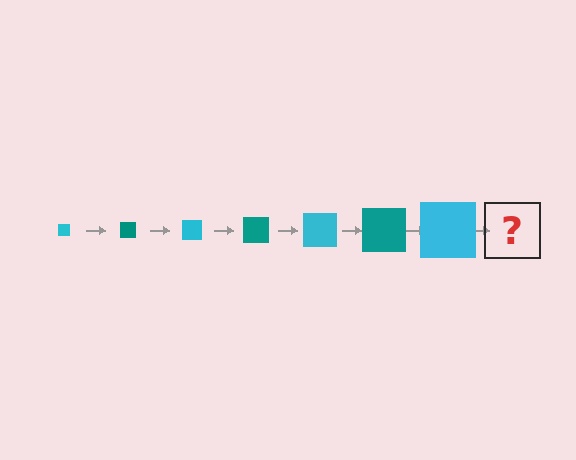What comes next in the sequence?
The next element should be a teal square, larger than the previous one.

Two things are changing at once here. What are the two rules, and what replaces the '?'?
The two rules are that the square grows larger each step and the color cycles through cyan and teal. The '?' should be a teal square, larger than the previous one.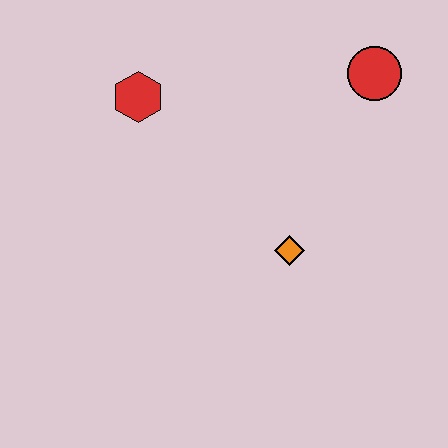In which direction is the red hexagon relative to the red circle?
The red hexagon is to the left of the red circle.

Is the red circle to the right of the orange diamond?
Yes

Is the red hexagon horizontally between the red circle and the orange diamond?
No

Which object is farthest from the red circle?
The red hexagon is farthest from the red circle.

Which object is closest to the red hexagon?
The orange diamond is closest to the red hexagon.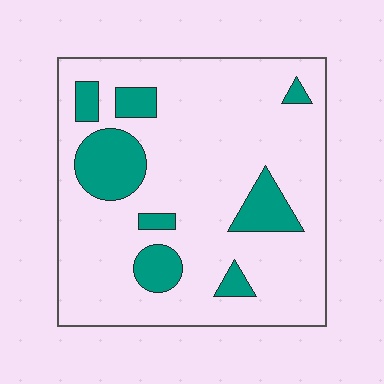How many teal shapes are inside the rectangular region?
8.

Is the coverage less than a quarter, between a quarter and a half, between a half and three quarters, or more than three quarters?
Less than a quarter.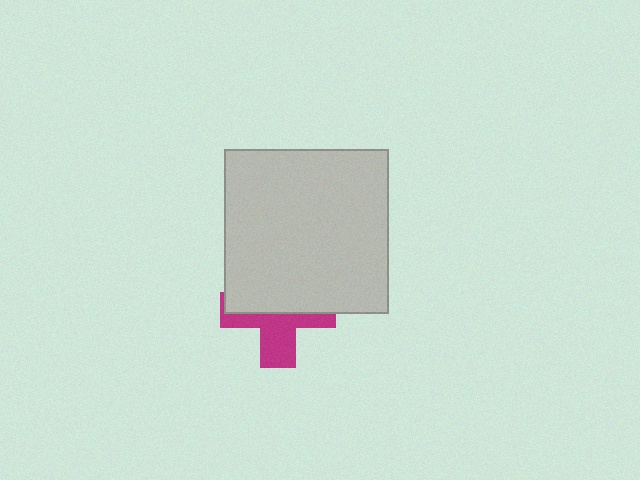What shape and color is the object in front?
The object in front is a light gray square.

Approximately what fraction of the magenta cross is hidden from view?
Roughly 55% of the magenta cross is hidden behind the light gray square.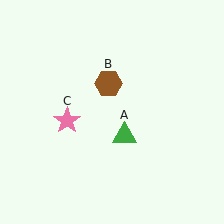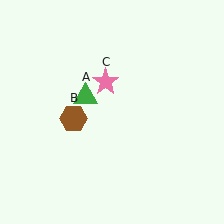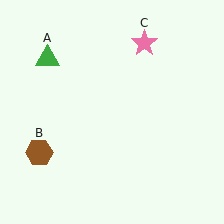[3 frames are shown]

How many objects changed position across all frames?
3 objects changed position: green triangle (object A), brown hexagon (object B), pink star (object C).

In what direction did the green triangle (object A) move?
The green triangle (object A) moved up and to the left.